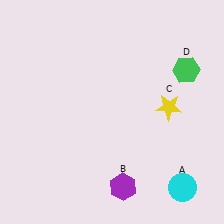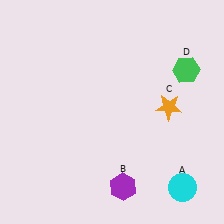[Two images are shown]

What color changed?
The star (C) changed from yellow in Image 1 to orange in Image 2.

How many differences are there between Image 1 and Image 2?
There is 1 difference between the two images.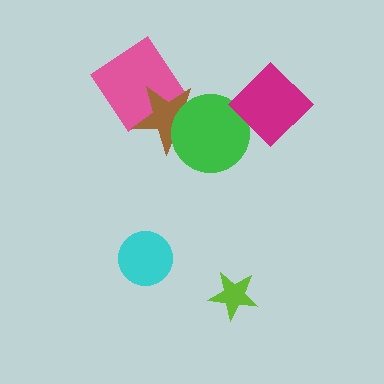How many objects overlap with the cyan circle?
0 objects overlap with the cyan circle.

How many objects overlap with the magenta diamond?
1 object overlaps with the magenta diamond.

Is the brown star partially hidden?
Yes, it is partially covered by another shape.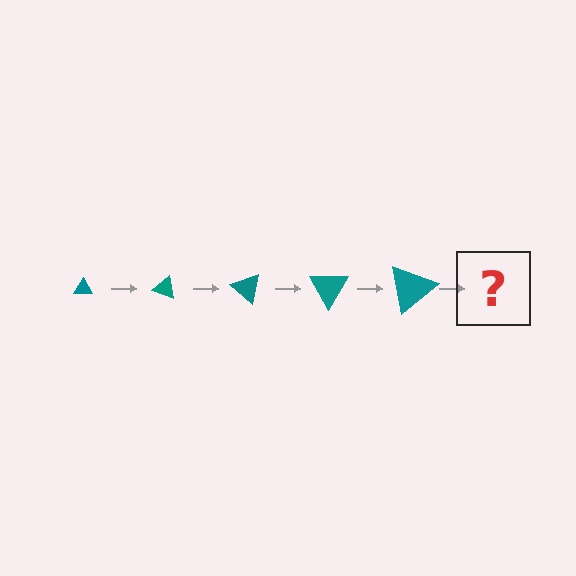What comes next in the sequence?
The next element should be a triangle, larger than the previous one and rotated 100 degrees from the start.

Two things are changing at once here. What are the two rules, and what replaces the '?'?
The two rules are that the triangle grows larger each step and it rotates 20 degrees each step. The '?' should be a triangle, larger than the previous one and rotated 100 degrees from the start.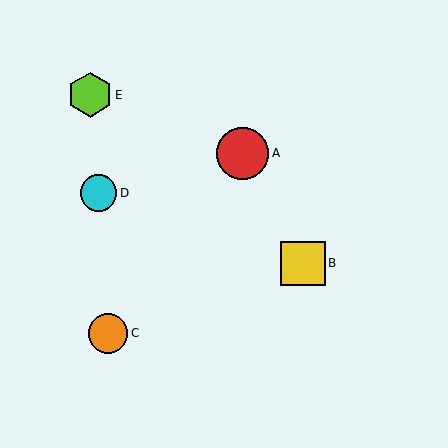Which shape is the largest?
The red circle (labeled A) is the largest.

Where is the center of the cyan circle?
The center of the cyan circle is at (98, 193).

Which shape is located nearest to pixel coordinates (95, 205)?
The cyan circle (labeled D) at (98, 193) is nearest to that location.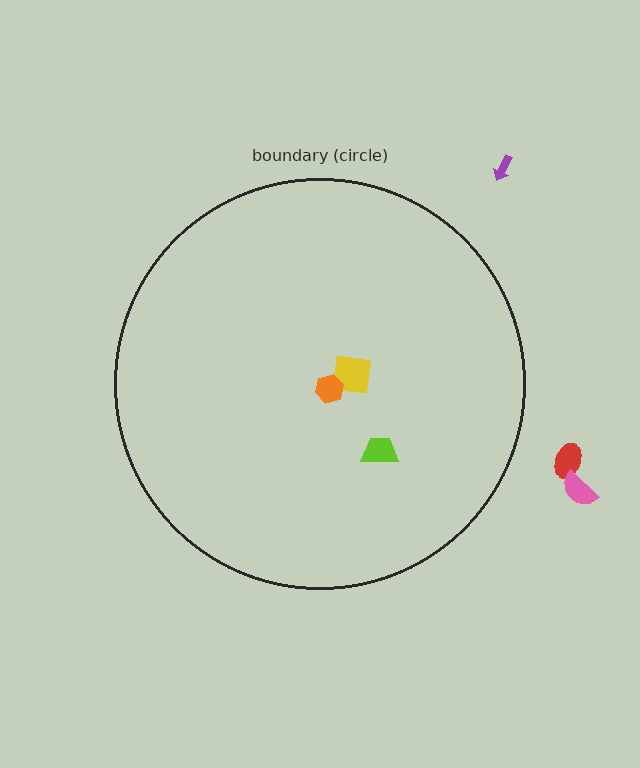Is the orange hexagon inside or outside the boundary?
Inside.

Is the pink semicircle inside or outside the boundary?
Outside.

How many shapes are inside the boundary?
3 inside, 3 outside.